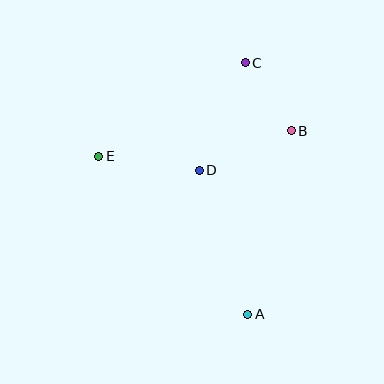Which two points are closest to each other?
Points B and C are closest to each other.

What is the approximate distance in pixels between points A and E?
The distance between A and E is approximately 217 pixels.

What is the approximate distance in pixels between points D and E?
The distance between D and E is approximately 102 pixels.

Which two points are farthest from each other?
Points A and C are farthest from each other.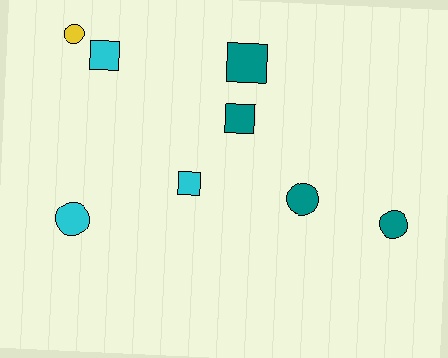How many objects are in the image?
There are 8 objects.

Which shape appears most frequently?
Square, with 4 objects.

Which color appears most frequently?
Teal, with 4 objects.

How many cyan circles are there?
There is 1 cyan circle.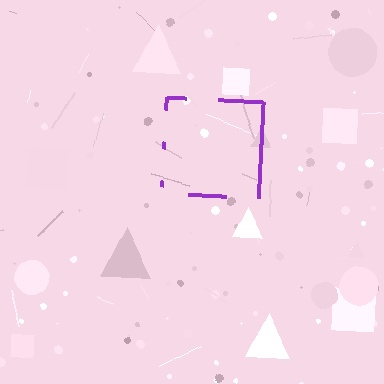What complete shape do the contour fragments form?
The contour fragments form a square.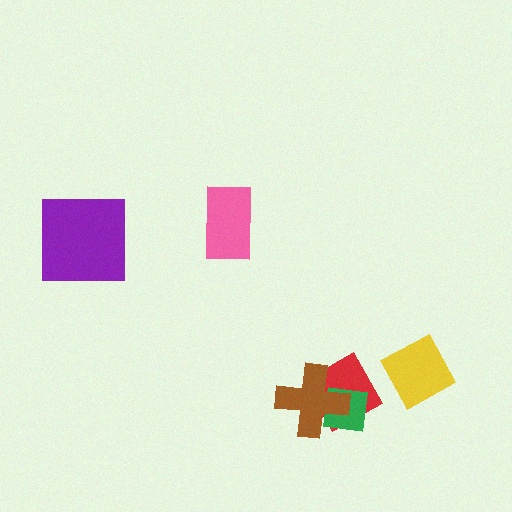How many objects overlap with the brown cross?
2 objects overlap with the brown cross.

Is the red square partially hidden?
Yes, it is partially covered by another shape.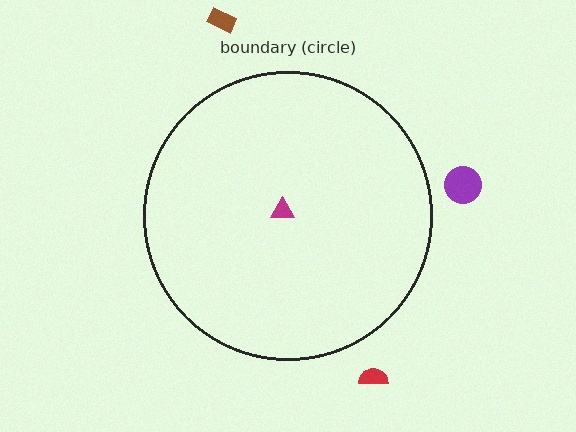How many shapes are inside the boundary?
1 inside, 3 outside.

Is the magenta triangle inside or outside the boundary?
Inside.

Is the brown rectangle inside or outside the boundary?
Outside.